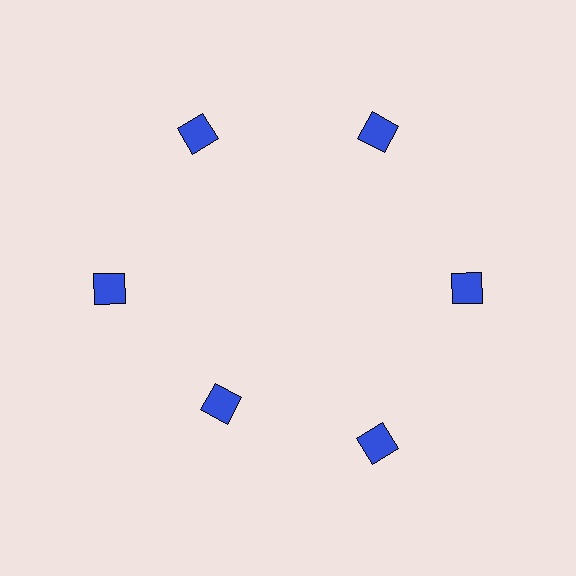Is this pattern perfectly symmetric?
No. The 6 blue squares are arranged in a ring, but one element near the 7 o'clock position is pulled inward toward the center, breaking the 6-fold rotational symmetry.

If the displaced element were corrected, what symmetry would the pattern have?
It would have 6-fold rotational symmetry — the pattern would map onto itself every 60 degrees.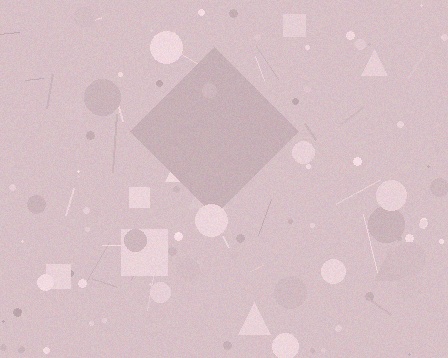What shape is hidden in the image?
A diamond is hidden in the image.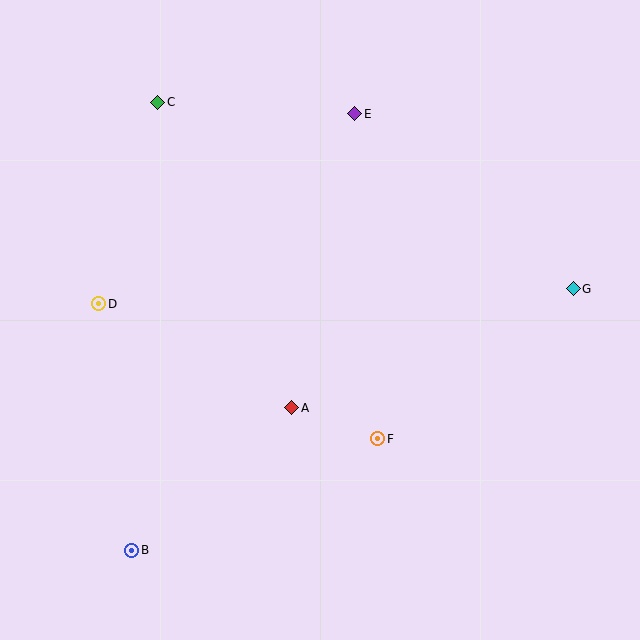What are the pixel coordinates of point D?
Point D is at (99, 304).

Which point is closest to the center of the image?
Point A at (292, 408) is closest to the center.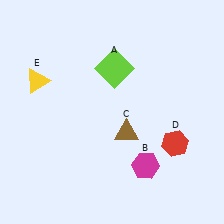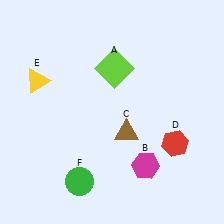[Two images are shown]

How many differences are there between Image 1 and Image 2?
There is 1 difference between the two images.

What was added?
A green circle (F) was added in Image 2.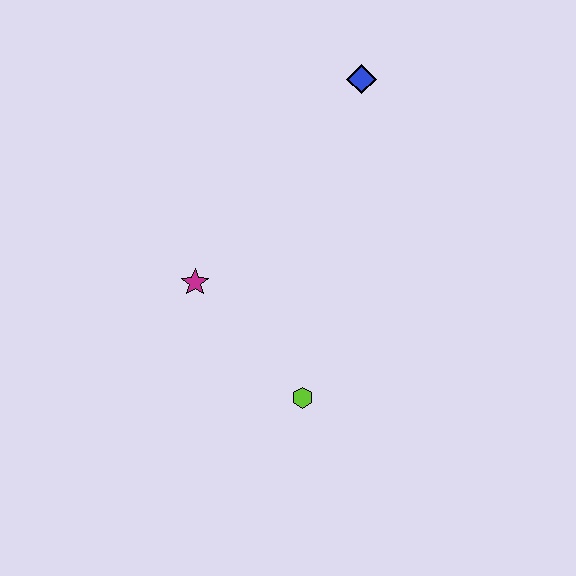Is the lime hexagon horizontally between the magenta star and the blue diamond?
Yes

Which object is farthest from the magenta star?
The blue diamond is farthest from the magenta star.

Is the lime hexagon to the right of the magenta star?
Yes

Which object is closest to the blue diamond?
The magenta star is closest to the blue diamond.